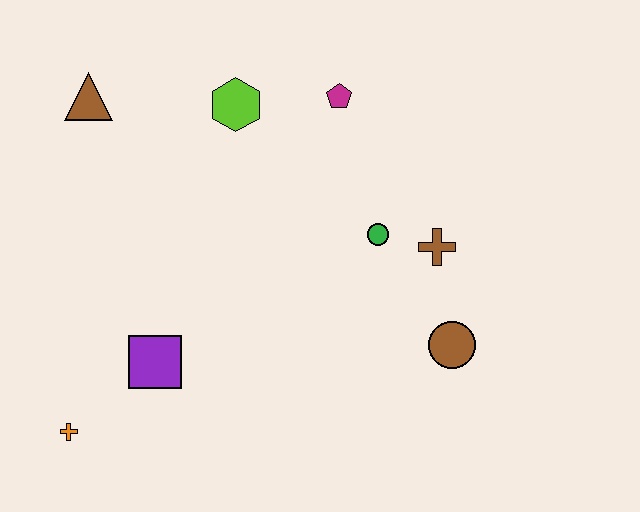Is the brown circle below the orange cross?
No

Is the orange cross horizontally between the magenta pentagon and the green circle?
No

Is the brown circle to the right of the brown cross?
Yes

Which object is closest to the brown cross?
The green circle is closest to the brown cross.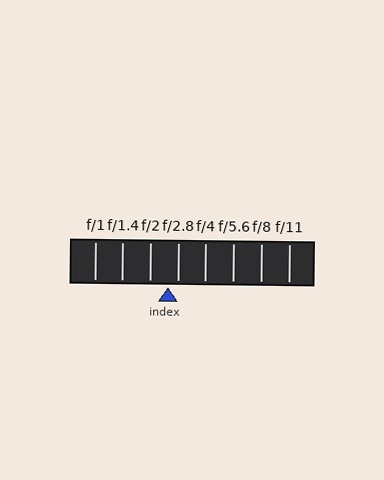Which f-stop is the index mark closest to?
The index mark is closest to f/2.8.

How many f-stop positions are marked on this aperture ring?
There are 8 f-stop positions marked.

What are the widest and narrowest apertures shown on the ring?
The widest aperture shown is f/1 and the narrowest is f/11.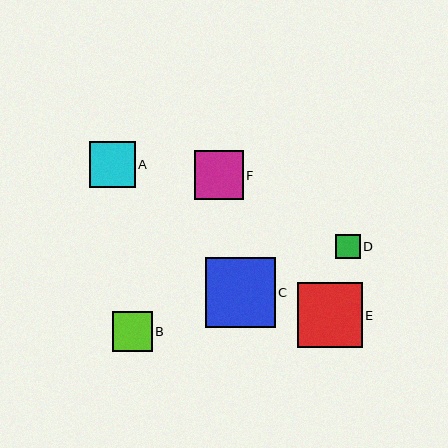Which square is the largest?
Square C is the largest with a size of approximately 69 pixels.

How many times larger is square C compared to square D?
Square C is approximately 2.8 times the size of square D.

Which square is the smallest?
Square D is the smallest with a size of approximately 24 pixels.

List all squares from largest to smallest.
From largest to smallest: C, E, F, A, B, D.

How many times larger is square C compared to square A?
Square C is approximately 1.5 times the size of square A.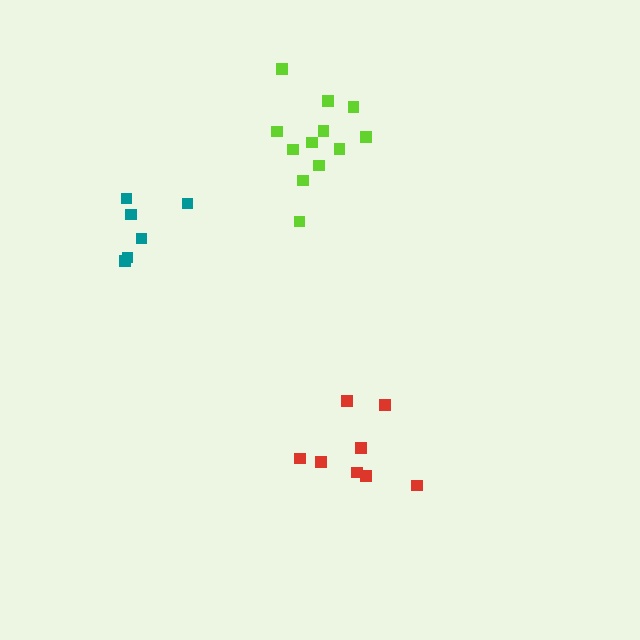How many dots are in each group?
Group 1: 6 dots, Group 2: 8 dots, Group 3: 12 dots (26 total).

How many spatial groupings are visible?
There are 3 spatial groupings.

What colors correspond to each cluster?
The clusters are colored: teal, red, lime.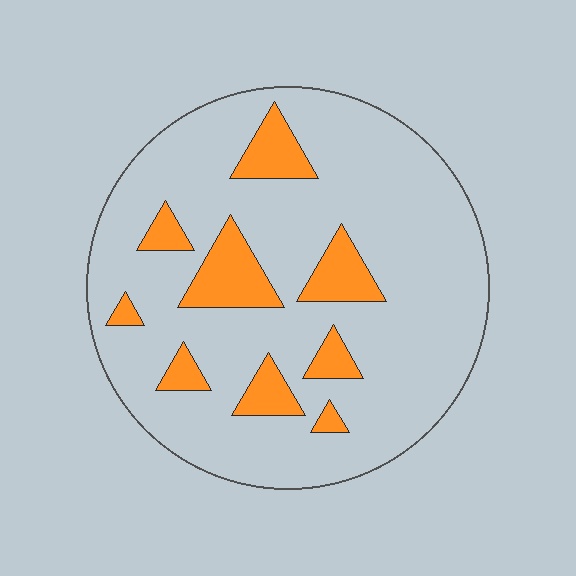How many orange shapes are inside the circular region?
9.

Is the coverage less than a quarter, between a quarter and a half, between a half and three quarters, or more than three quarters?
Less than a quarter.